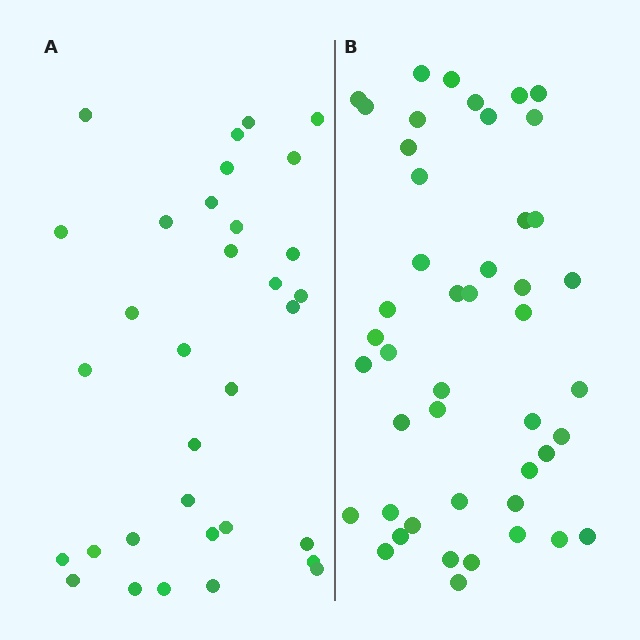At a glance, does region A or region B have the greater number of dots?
Region B (the right region) has more dots.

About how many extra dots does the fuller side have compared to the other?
Region B has approximately 15 more dots than region A.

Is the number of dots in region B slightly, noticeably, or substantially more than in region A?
Region B has noticeably more, but not dramatically so. The ratio is roughly 1.4 to 1.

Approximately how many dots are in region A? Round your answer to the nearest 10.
About 30 dots. (The exact count is 33, which rounds to 30.)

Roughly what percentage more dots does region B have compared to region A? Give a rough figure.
About 40% more.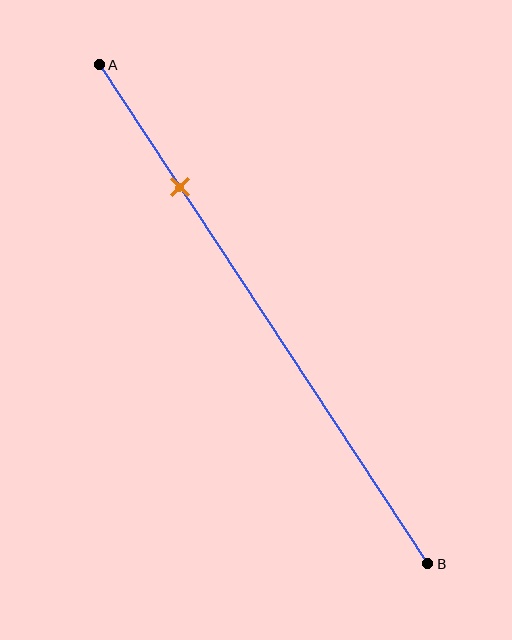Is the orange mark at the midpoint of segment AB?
No, the mark is at about 25% from A, not at the 50% midpoint.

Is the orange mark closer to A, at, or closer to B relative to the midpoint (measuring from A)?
The orange mark is closer to point A than the midpoint of segment AB.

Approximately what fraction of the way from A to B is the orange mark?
The orange mark is approximately 25% of the way from A to B.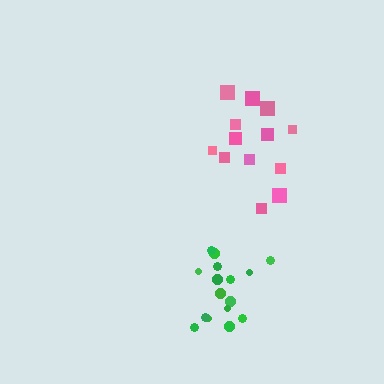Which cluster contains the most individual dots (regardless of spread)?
Green (16).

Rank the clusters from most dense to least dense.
green, pink.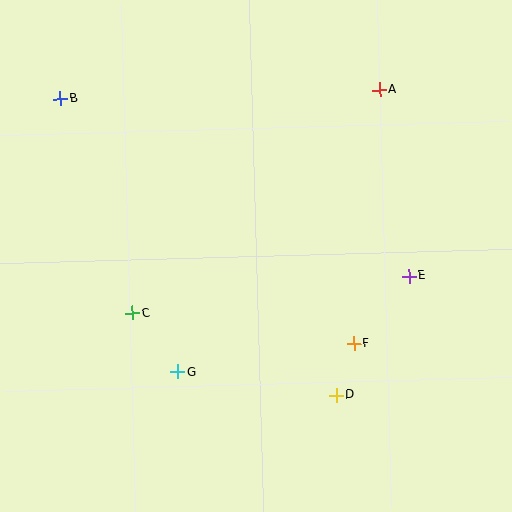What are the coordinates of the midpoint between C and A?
The midpoint between C and A is at (256, 201).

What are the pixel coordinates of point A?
Point A is at (379, 90).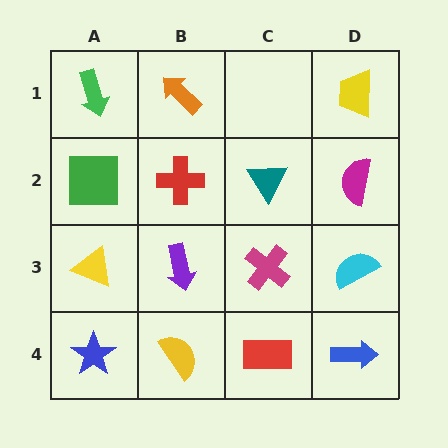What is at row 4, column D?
A blue arrow.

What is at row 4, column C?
A red rectangle.